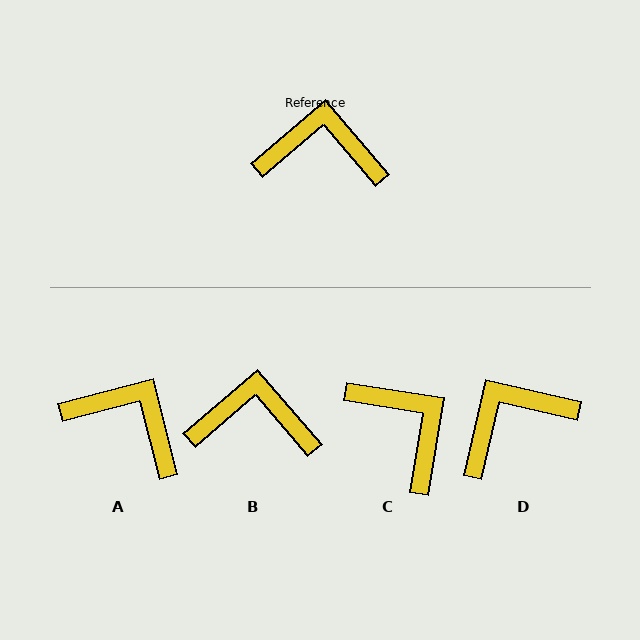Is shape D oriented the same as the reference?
No, it is off by about 36 degrees.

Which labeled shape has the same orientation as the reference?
B.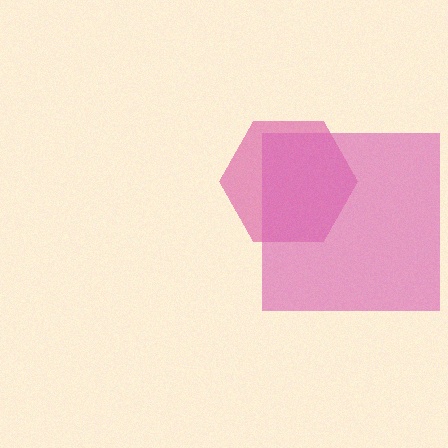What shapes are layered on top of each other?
The layered shapes are: a magenta hexagon, a pink square.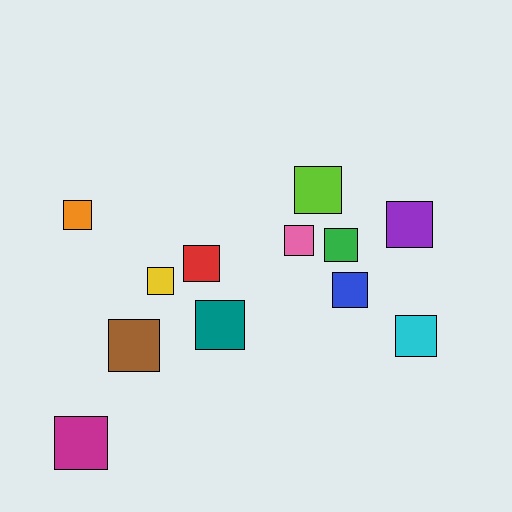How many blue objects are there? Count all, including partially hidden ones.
There is 1 blue object.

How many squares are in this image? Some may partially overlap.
There are 12 squares.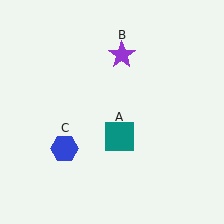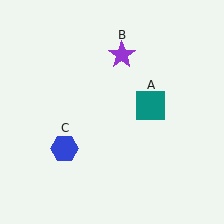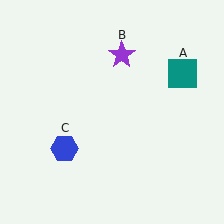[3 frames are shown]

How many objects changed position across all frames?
1 object changed position: teal square (object A).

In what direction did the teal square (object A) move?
The teal square (object A) moved up and to the right.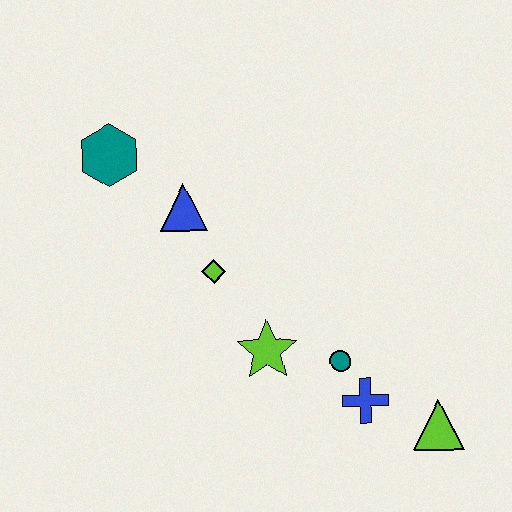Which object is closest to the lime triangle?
The blue cross is closest to the lime triangle.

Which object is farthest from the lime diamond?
The lime triangle is farthest from the lime diamond.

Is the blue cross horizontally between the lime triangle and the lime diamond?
Yes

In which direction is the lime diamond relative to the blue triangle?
The lime diamond is below the blue triangle.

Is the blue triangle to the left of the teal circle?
Yes